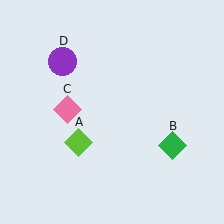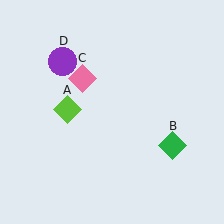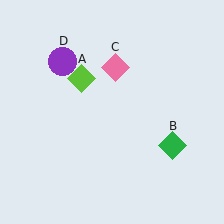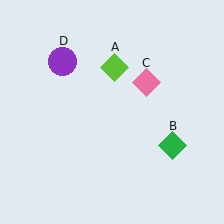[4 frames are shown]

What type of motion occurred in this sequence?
The lime diamond (object A), pink diamond (object C) rotated clockwise around the center of the scene.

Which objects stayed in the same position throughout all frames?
Green diamond (object B) and purple circle (object D) remained stationary.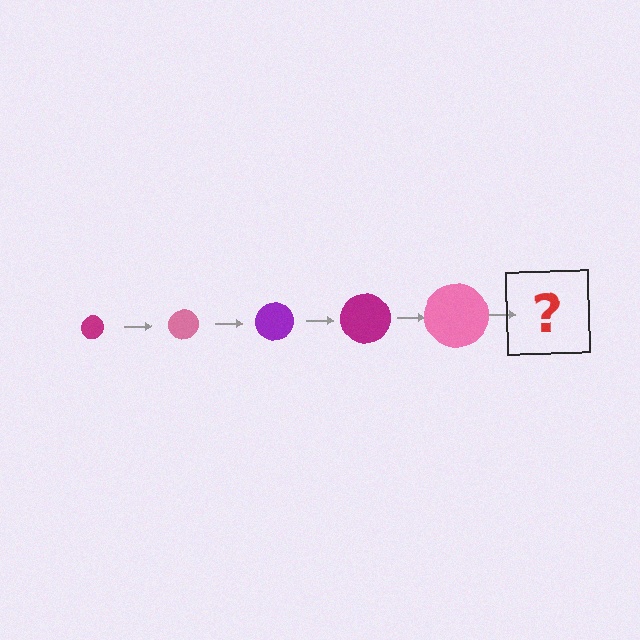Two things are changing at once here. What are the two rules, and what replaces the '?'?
The two rules are that the circle grows larger each step and the color cycles through magenta, pink, and purple. The '?' should be a purple circle, larger than the previous one.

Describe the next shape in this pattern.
It should be a purple circle, larger than the previous one.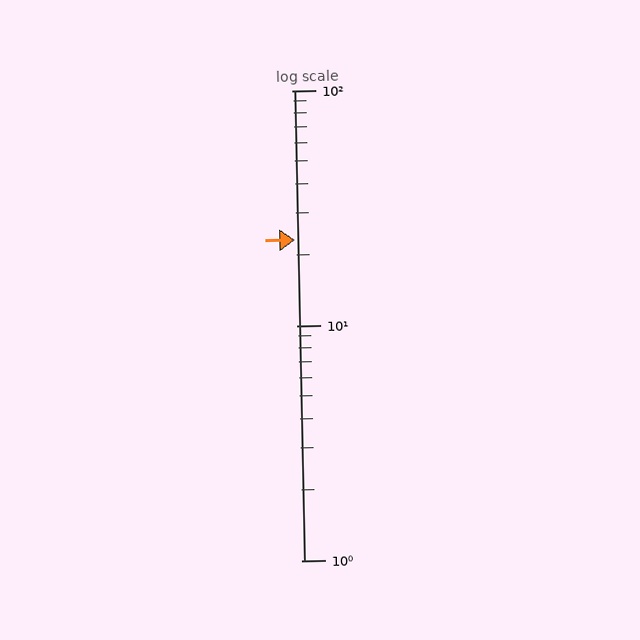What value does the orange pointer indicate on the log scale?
The pointer indicates approximately 23.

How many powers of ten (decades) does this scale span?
The scale spans 2 decades, from 1 to 100.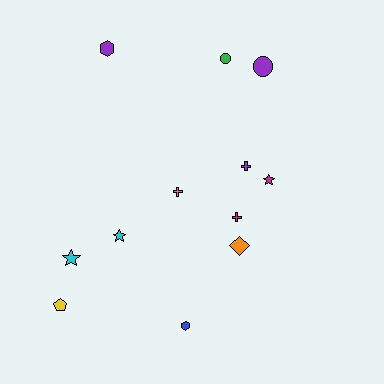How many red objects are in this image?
There are no red objects.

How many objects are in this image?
There are 12 objects.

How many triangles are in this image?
There are no triangles.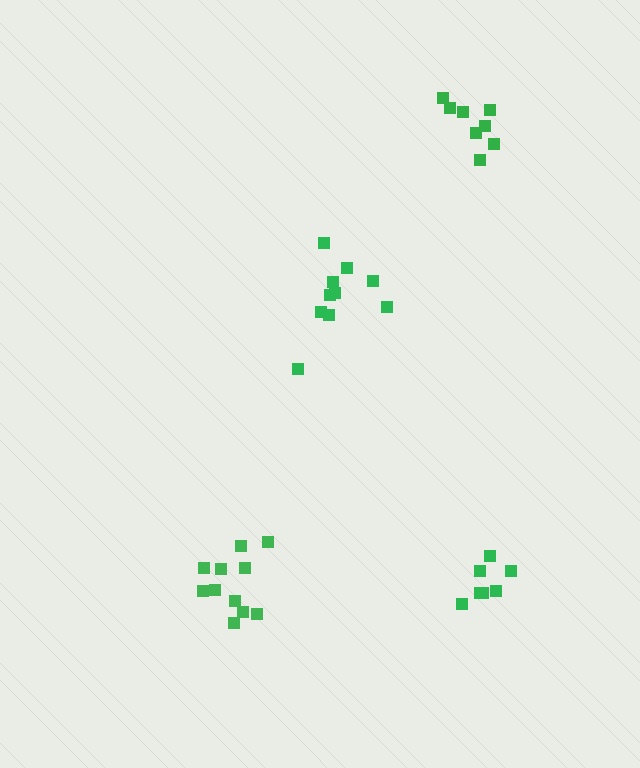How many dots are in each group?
Group 1: 7 dots, Group 2: 11 dots, Group 3: 8 dots, Group 4: 10 dots (36 total).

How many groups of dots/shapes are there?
There are 4 groups.